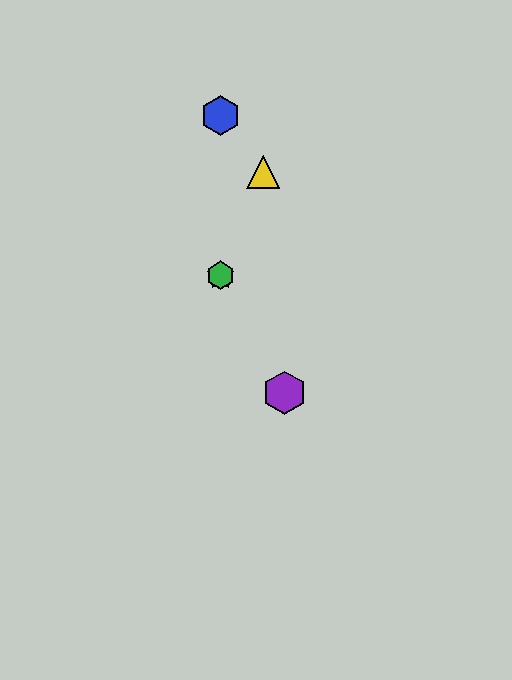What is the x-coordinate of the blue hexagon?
The blue hexagon is at x≈220.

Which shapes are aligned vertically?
The red star, the blue hexagon, the green hexagon are aligned vertically.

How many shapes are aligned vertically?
3 shapes (the red star, the blue hexagon, the green hexagon) are aligned vertically.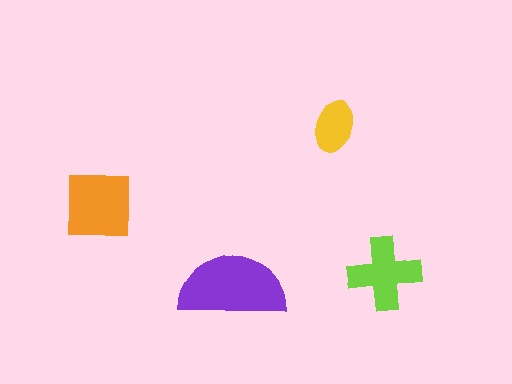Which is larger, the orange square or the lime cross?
The orange square.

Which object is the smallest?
The yellow ellipse.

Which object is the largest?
The purple semicircle.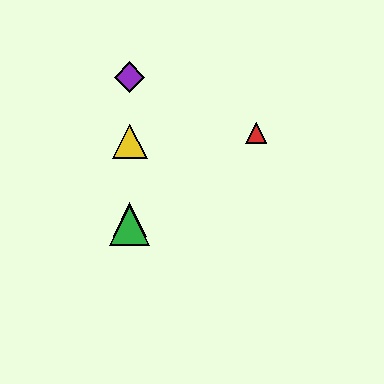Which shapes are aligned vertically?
The blue triangle, the green triangle, the yellow triangle, the purple diamond are aligned vertically.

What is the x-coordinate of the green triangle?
The green triangle is at x≈130.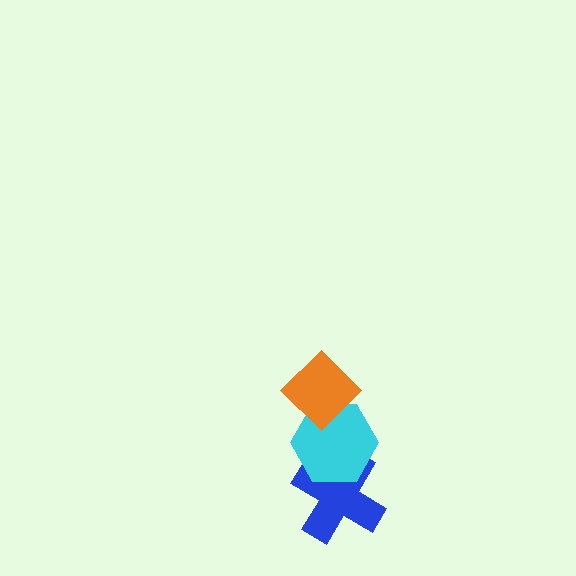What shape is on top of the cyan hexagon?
The orange diamond is on top of the cyan hexagon.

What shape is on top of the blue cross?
The cyan hexagon is on top of the blue cross.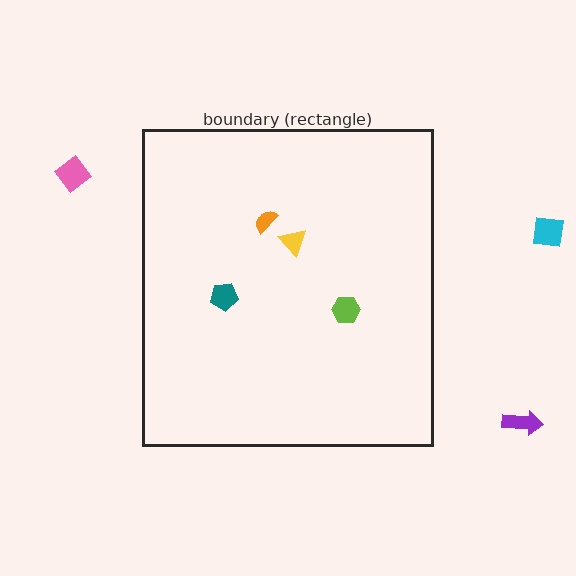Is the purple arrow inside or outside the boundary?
Outside.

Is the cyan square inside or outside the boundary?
Outside.